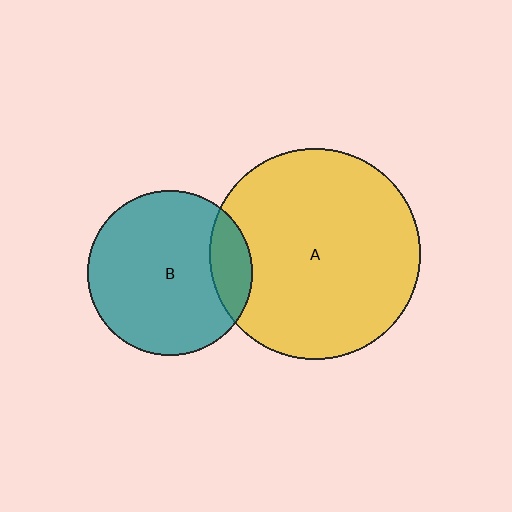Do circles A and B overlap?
Yes.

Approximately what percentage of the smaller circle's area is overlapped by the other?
Approximately 15%.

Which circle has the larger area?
Circle A (yellow).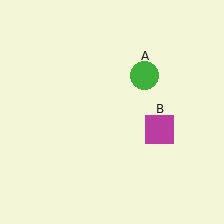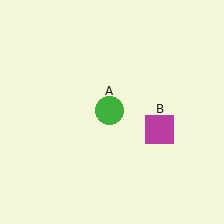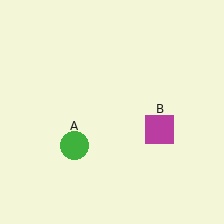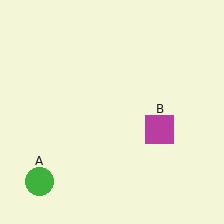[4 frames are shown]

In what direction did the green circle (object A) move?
The green circle (object A) moved down and to the left.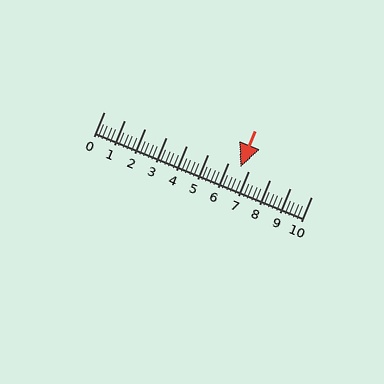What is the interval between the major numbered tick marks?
The major tick marks are spaced 1 units apart.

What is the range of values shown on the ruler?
The ruler shows values from 0 to 10.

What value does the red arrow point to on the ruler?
The red arrow points to approximately 6.6.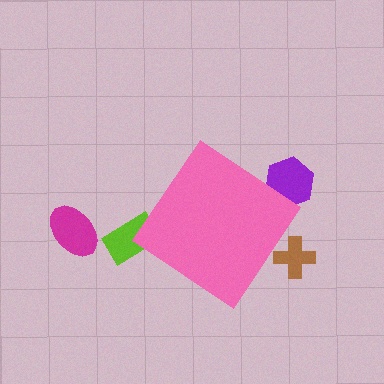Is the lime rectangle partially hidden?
Yes, the lime rectangle is partially hidden behind the pink diamond.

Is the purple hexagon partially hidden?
Yes, the purple hexagon is partially hidden behind the pink diamond.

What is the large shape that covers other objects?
A pink diamond.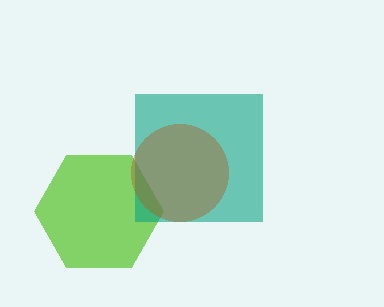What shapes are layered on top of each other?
The layered shapes are: a lime hexagon, a teal square, a brown circle.